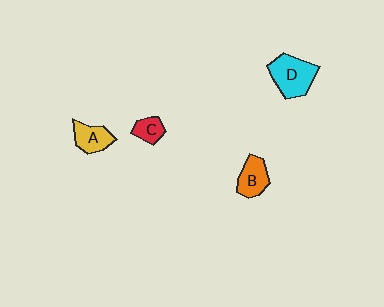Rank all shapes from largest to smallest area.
From largest to smallest: D (cyan), B (orange), A (yellow), C (red).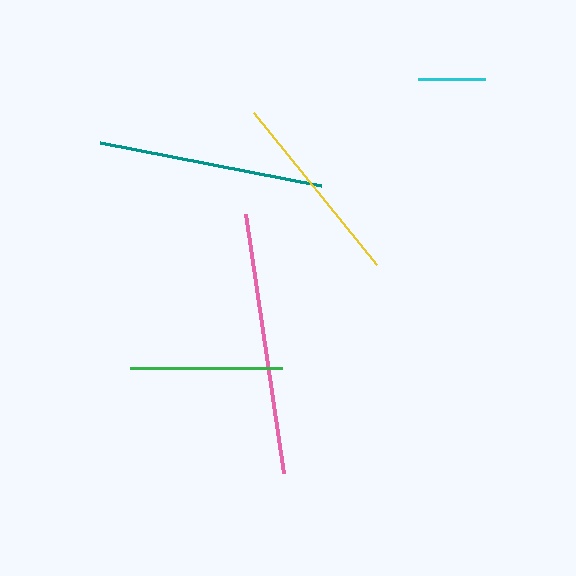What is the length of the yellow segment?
The yellow segment is approximately 195 pixels long.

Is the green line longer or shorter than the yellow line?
The yellow line is longer than the green line.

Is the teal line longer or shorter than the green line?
The teal line is longer than the green line.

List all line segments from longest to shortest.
From longest to shortest: pink, teal, yellow, green, cyan.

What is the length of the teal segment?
The teal segment is approximately 225 pixels long.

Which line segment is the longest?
The pink line is the longest at approximately 261 pixels.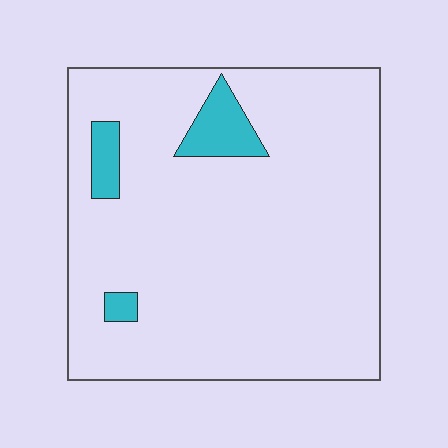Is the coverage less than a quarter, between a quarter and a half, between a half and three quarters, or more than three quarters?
Less than a quarter.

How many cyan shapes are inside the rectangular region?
3.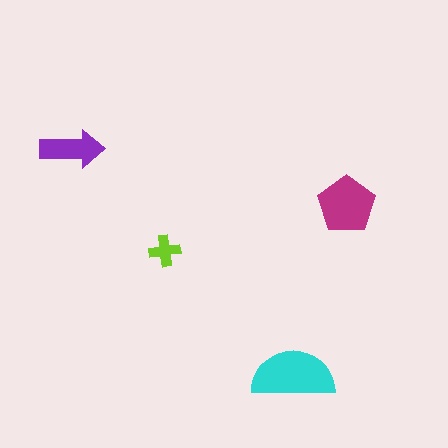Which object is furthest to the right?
The magenta pentagon is rightmost.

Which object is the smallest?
The lime cross.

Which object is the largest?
The cyan semicircle.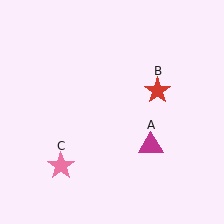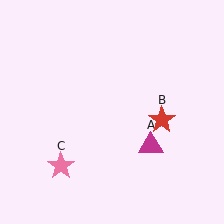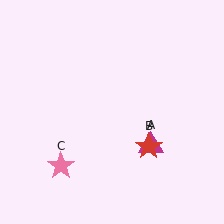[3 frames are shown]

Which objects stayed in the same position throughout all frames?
Magenta triangle (object A) and pink star (object C) remained stationary.